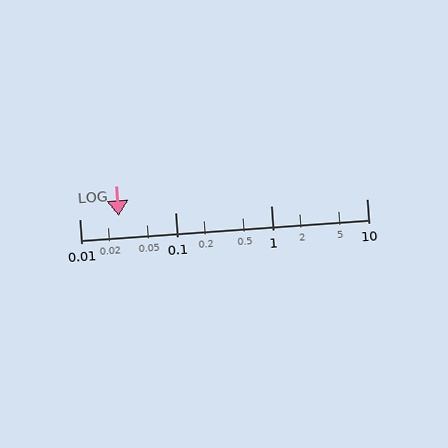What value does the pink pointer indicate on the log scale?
The pointer indicates approximately 0.026.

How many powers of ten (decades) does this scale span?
The scale spans 3 decades, from 0.01 to 10.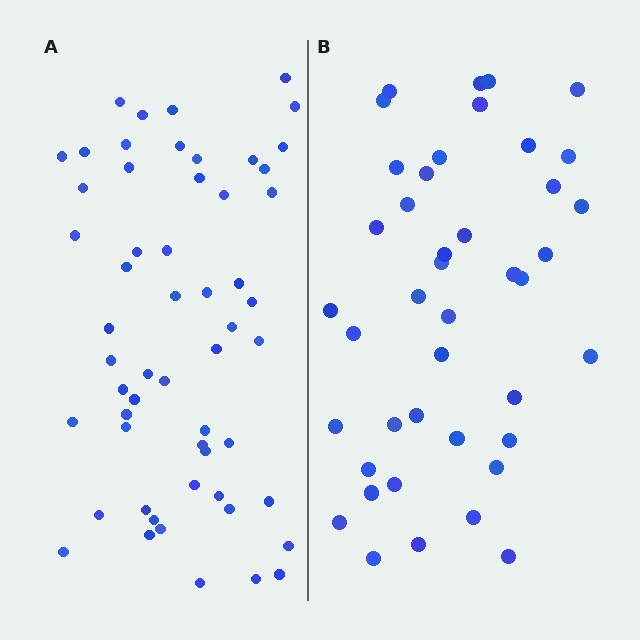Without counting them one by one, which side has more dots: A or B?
Region A (the left region) has more dots.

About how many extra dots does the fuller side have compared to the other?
Region A has approximately 15 more dots than region B.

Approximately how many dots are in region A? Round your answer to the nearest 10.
About 60 dots. (The exact count is 56, which rounds to 60.)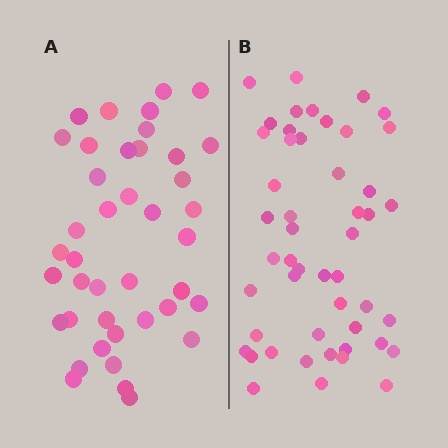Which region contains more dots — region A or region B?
Region B (the right region) has more dots.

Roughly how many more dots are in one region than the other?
Region B has roughly 8 or so more dots than region A.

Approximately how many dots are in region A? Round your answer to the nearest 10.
About 40 dots. (The exact count is 41, which rounds to 40.)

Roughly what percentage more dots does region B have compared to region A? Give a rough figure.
About 20% more.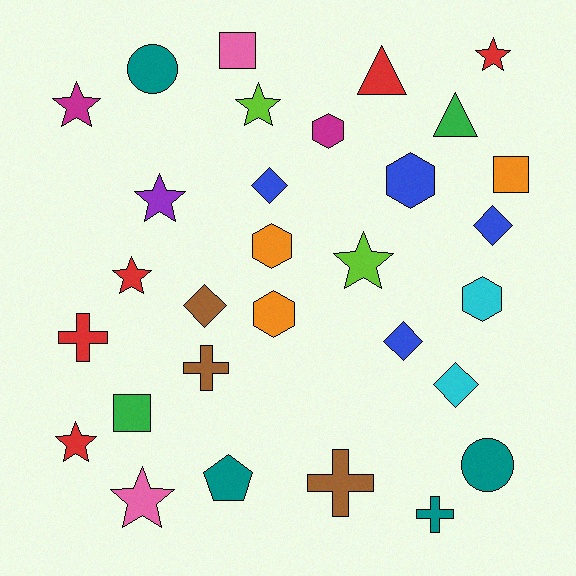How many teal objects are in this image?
There are 4 teal objects.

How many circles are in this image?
There are 2 circles.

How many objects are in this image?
There are 30 objects.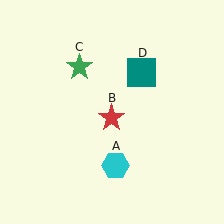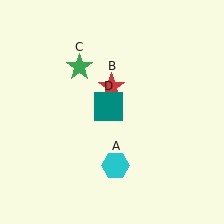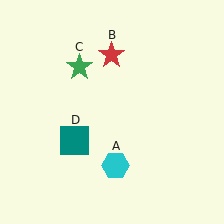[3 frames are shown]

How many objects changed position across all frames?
2 objects changed position: red star (object B), teal square (object D).